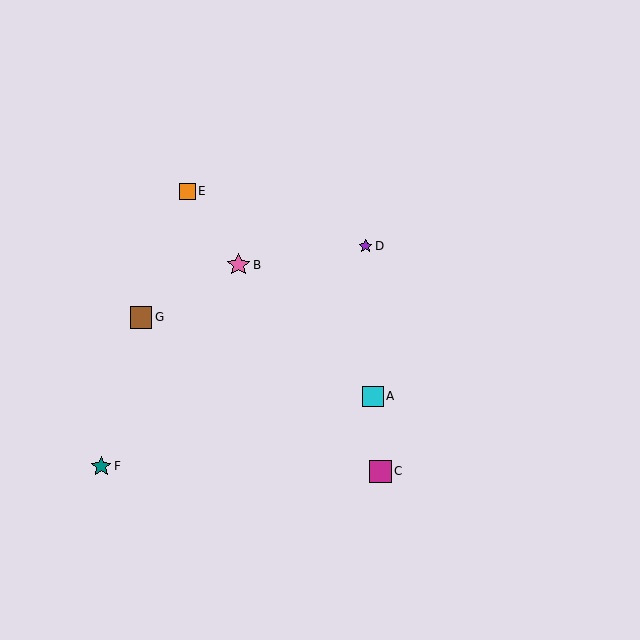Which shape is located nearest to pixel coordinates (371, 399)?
The cyan square (labeled A) at (373, 397) is nearest to that location.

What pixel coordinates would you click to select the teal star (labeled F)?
Click at (101, 466) to select the teal star F.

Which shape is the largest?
The pink star (labeled B) is the largest.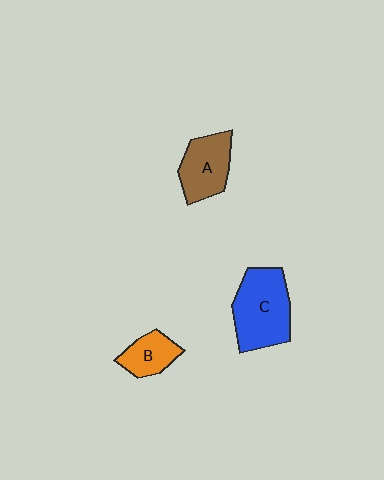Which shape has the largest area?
Shape C (blue).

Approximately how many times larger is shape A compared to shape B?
Approximately 1.5 times.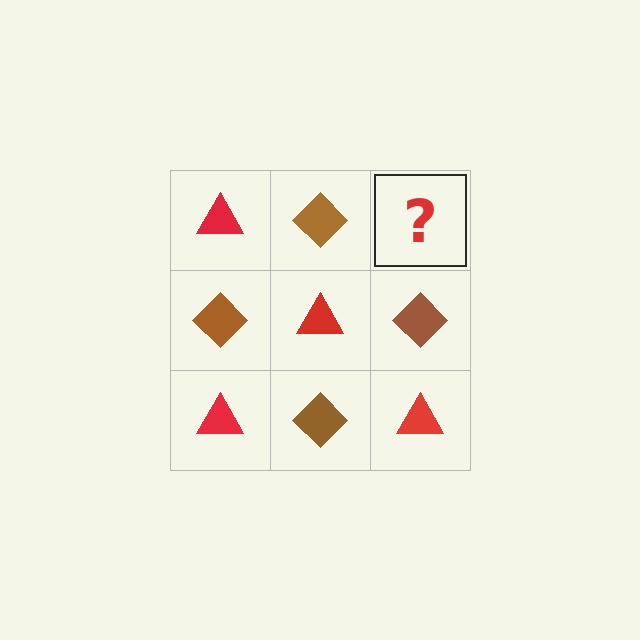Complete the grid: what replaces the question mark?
The question mark should be replaced with a red triangle.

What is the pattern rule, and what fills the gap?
The rule is that it alternates red triangle and brown diamond in a checkerboard pattern. The gap should be filled with a red triangle.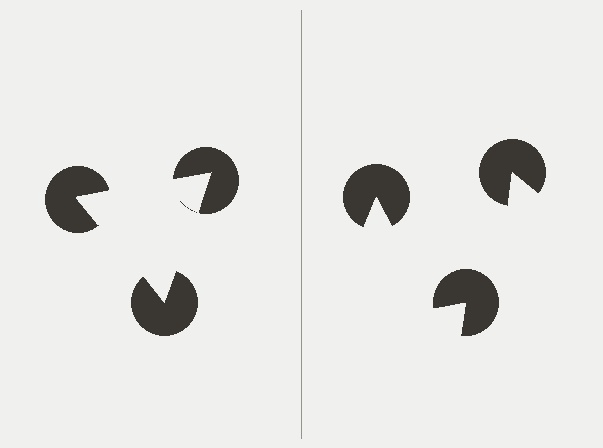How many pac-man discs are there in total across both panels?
6 — 3 on each side.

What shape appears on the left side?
An illusory triangle.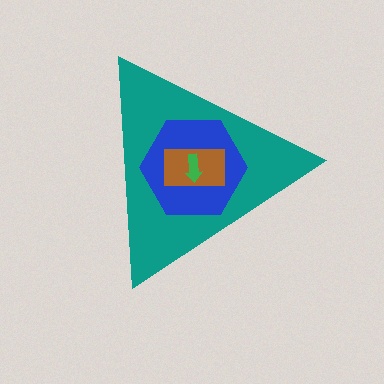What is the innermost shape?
The green arrow.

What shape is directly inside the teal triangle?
The blue hexagon.